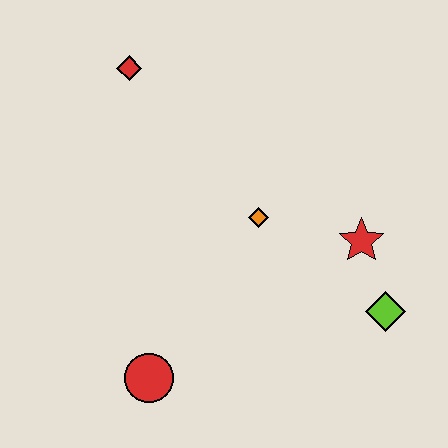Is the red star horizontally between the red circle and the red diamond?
No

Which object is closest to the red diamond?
The orange diamond is closest to the red diamond.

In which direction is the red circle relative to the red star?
The red circle is to the left of the red star.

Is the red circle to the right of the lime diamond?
No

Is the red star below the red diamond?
Yes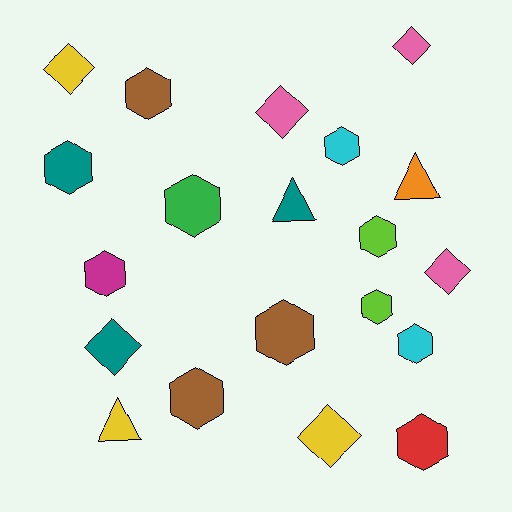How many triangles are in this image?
There are 3 triangles.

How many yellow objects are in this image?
There are 3 yellow objects.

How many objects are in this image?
There are 20 objects.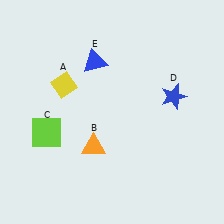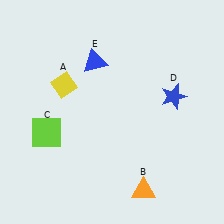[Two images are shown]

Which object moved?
The orange triangle (B) moved right.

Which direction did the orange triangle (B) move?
The orange triangle (B) moved right.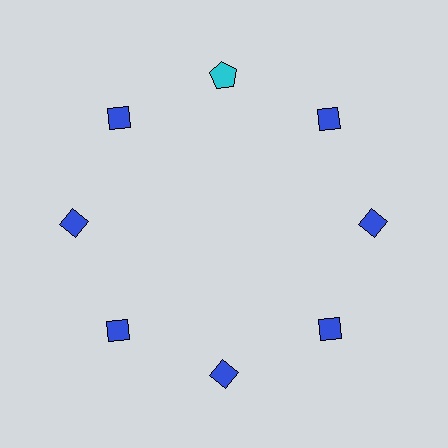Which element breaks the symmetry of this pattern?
The cyan pentagon at roughly the 12 o'clock position breaks the symmetry. All other shapes are blue diamonds.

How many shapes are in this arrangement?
There are 8 shapes arranged in a ring pattern.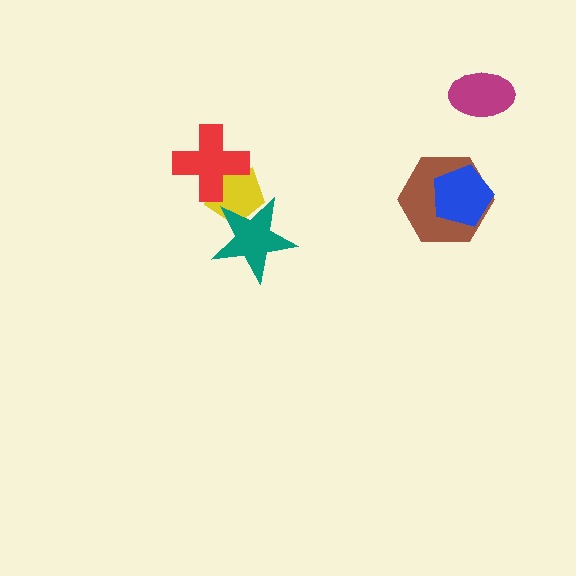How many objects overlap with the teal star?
1 object overlaps with the teal star.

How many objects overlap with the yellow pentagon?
2 objects overlap with the yellow pentagon.